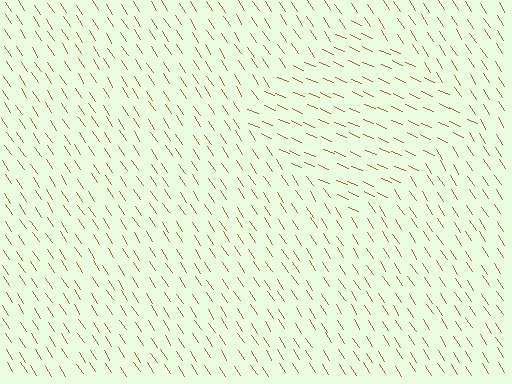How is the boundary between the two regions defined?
The boundary is defined purely by a change in line orientation (approximately 33 degrees difference). All lines are the same color and thickness.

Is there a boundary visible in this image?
Yes, there is a texture boundary formed by a change in line orientation.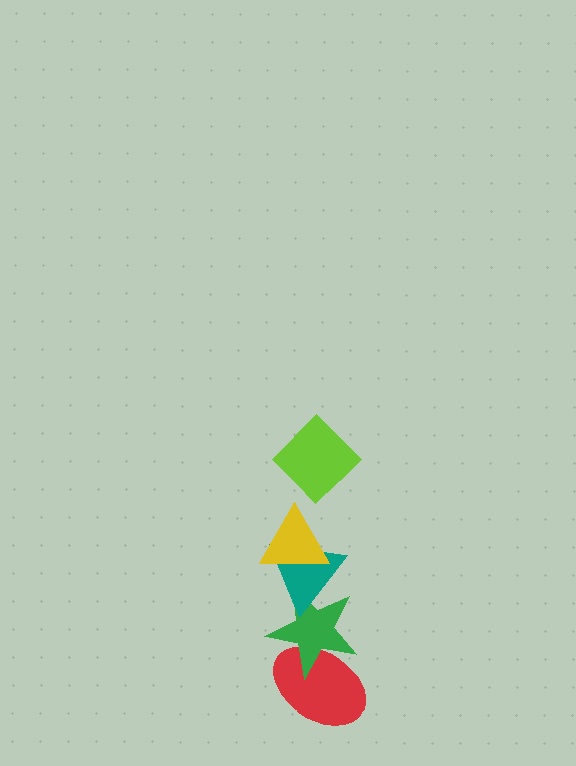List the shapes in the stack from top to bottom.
From top to bottom: the lime diamond, the yellow triangle, the teal triangle, the green star, the red ellipse.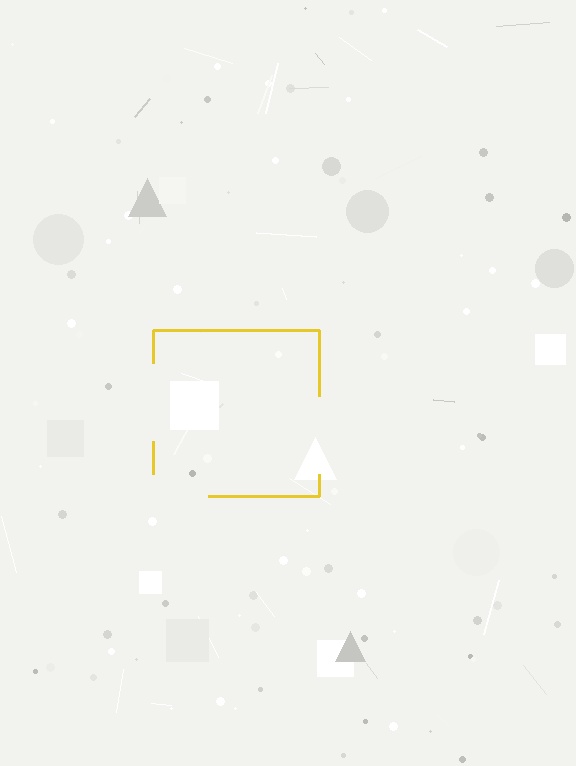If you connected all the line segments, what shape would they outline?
They would outline a square.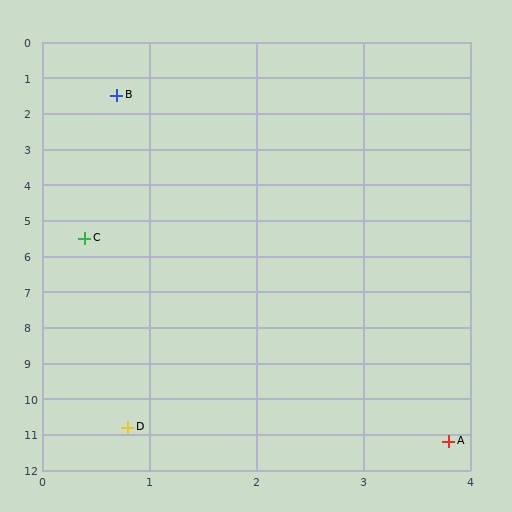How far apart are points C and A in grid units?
Points C and A are about 6.6 grid units apart.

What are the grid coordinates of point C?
Point C is at approximately (0.4, 5.5).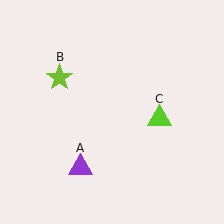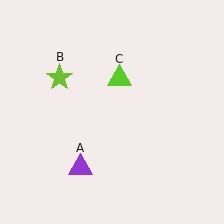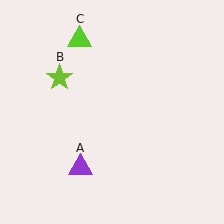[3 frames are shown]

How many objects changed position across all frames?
1 object changed position: lime triangle (object C).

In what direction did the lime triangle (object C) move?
The lime triangle (object C) moved up and to the left.